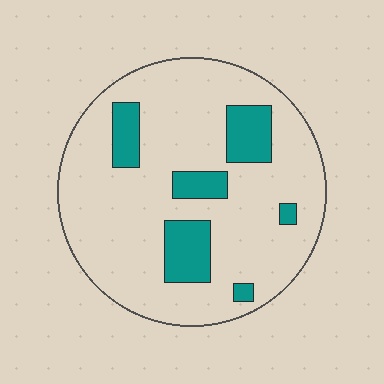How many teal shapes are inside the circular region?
6.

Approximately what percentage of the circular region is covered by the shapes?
Approximately 15%.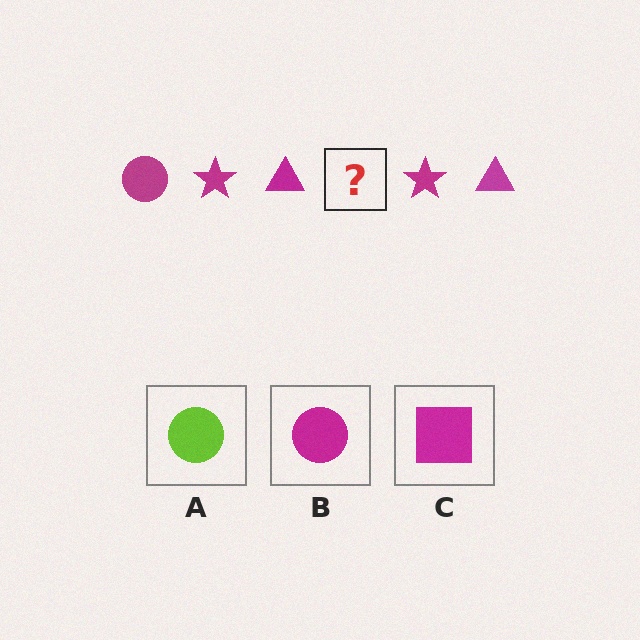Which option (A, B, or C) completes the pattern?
B.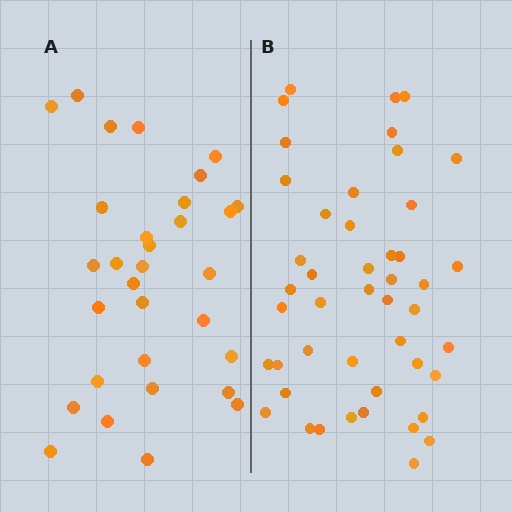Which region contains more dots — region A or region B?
Region B (the right region) has more dots.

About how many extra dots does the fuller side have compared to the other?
Region B has approximately 15 more dots than region A.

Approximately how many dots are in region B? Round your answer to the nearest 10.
About 50 dots. (The exact count is 46, which rounds to 50.)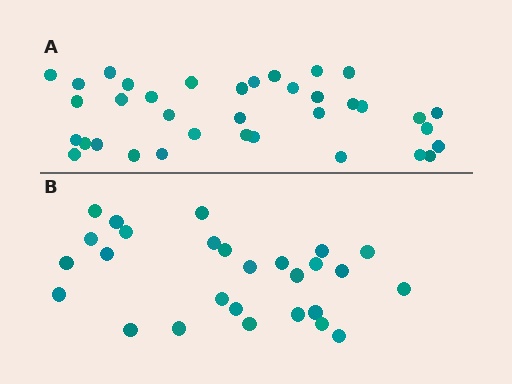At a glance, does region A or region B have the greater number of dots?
Region A (the top region) has more dots.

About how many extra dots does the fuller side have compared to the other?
Region A has roughly 8 or so more dots than region B.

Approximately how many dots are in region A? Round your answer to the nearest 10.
About 40 dots. (The exact count is 36, which rounds to 40.)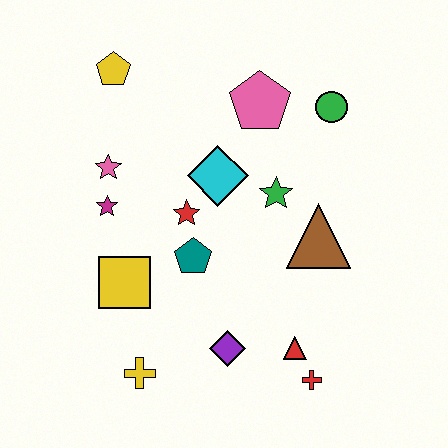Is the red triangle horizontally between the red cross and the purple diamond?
Yes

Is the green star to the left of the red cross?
Yes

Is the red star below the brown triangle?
No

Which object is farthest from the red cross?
The yellow pentagon is farthest from the red cross.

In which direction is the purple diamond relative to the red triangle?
The purple diamond is to the left of the red triangle.